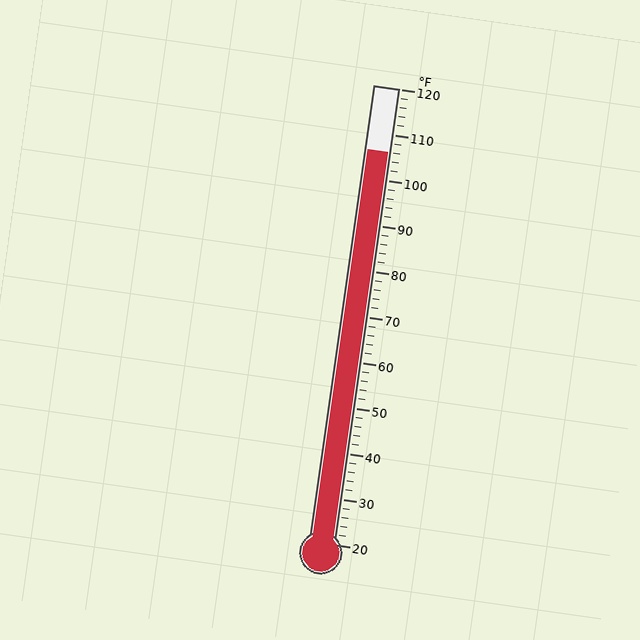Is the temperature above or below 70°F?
The temperature is above 70°F.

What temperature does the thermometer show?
The thermometer shows approximately 106°F.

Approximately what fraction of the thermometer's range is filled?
The thermometer is filled to approximately 85% of its range.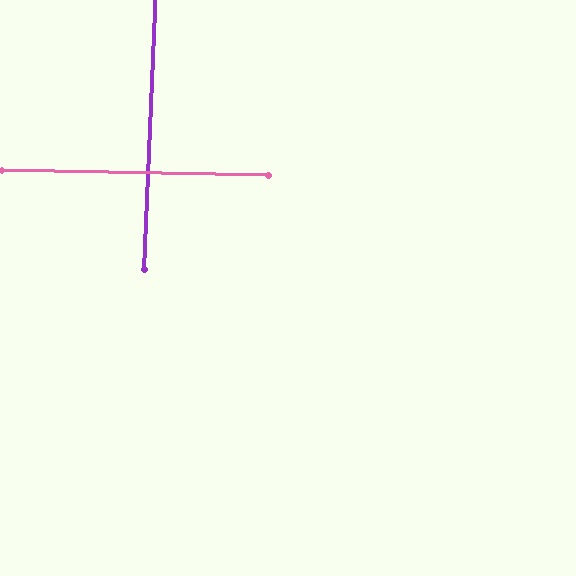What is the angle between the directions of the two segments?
Approximately 89 degrees.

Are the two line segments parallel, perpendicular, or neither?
Perpendicular — they meet at approximately 89°.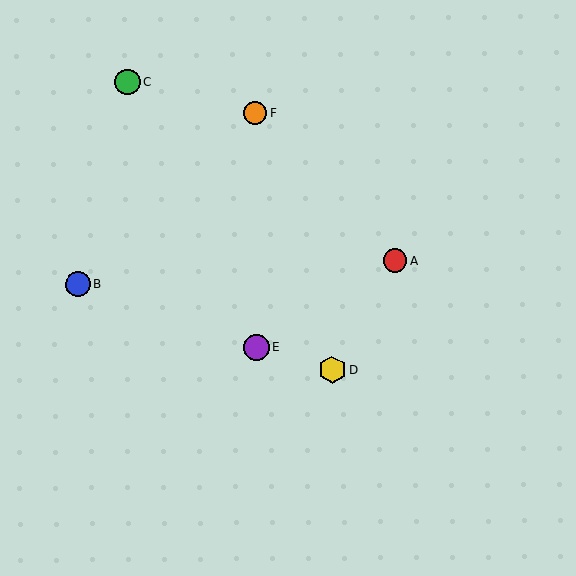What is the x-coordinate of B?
Object B is at x≈78.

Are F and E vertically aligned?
Yes, both are at x≈255.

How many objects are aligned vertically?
2 objects (E, F) are aligned vertically.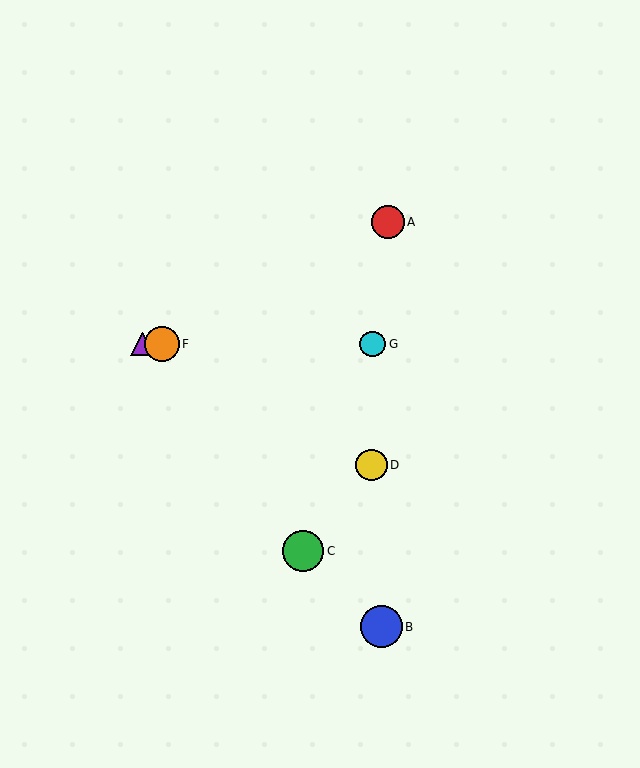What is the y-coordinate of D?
Object D is at y≈465.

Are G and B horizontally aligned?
No, G is at y≈344 and B is at y≈627.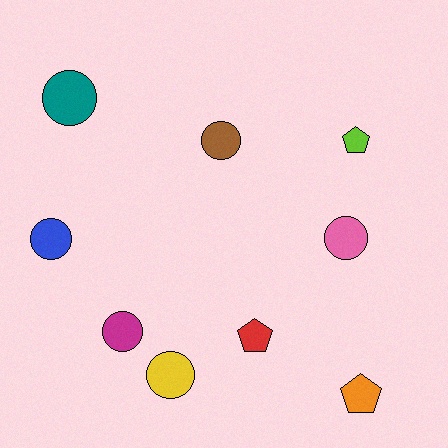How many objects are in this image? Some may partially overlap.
There are 9 objects.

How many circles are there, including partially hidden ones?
There are 6 circles.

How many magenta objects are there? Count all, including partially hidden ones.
There is 1 magenta object.